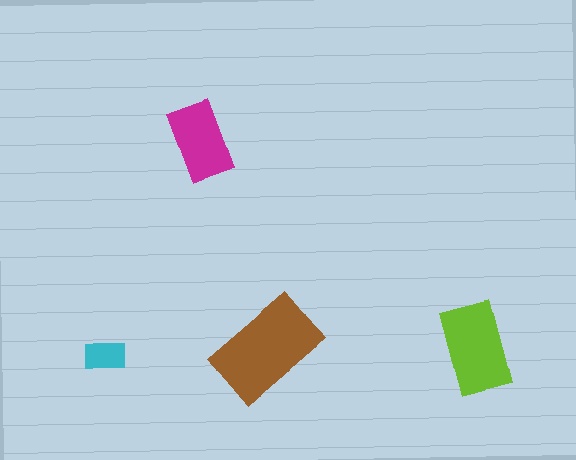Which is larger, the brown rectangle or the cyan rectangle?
The brown one.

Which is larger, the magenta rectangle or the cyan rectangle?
The magenta one.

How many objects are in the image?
There are 4 objects in the image.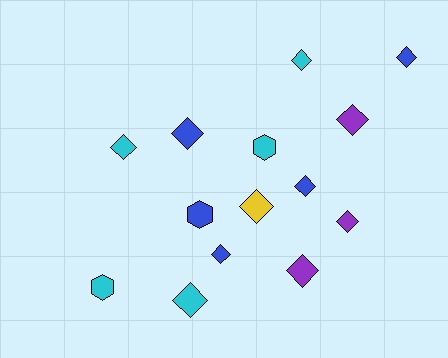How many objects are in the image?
There are 14 objects.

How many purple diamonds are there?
There are 3 purple diamonds.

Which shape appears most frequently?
Diamond, with 11 objects.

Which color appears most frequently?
Blue, with 5 objects.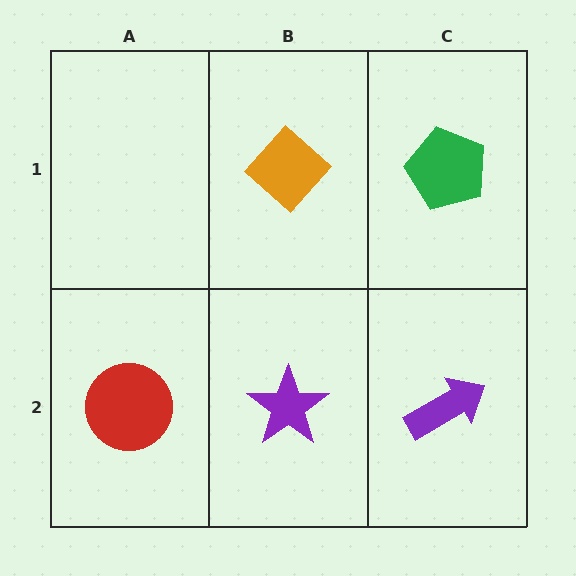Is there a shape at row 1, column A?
No, that cell is empty.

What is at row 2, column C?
A purple arrow.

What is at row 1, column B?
An orange diamond.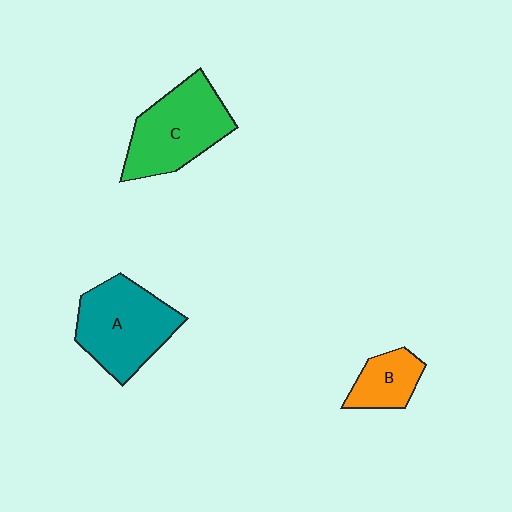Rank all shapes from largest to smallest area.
From largest to smallest: A (teal), C (green), B (orange).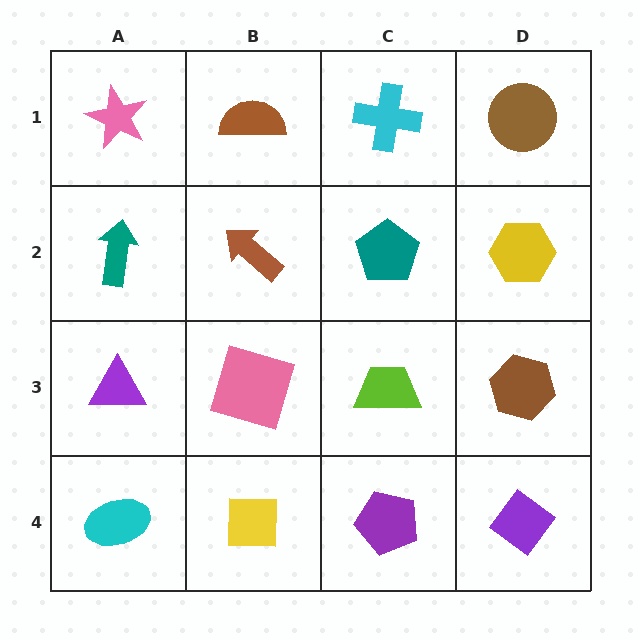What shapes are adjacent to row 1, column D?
A yellow hexagon (row 2, column D), a cyan cross (row 1, column C).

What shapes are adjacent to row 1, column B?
A brown arrow (row 2, column B), a pink star (row 1, column A), a cyan cross (row 1, column C).